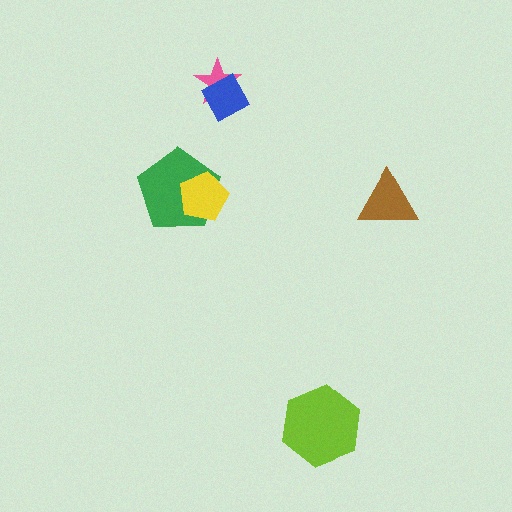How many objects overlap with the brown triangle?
0 objects overlap with the brown triangle.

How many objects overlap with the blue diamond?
1 object overlaps with the blue diamond.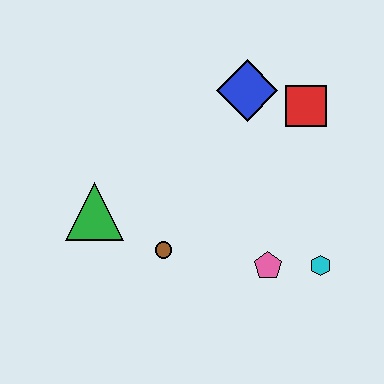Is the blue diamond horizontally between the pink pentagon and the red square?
No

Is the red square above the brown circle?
Yes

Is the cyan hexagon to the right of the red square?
Yes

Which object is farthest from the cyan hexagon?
The green triangle is farthest from the cyan hexagon.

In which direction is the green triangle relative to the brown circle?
The green triangle is to the left of the brown circle.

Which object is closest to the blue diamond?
The red square is closest to the blue diamond.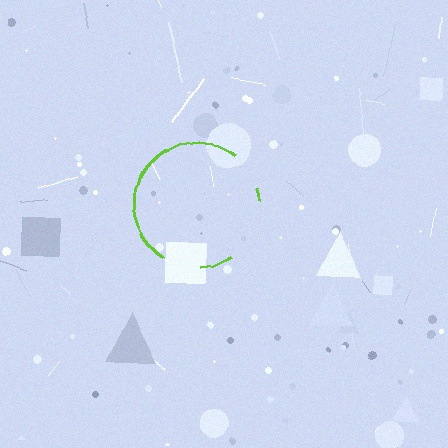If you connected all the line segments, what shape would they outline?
They would outline a circle.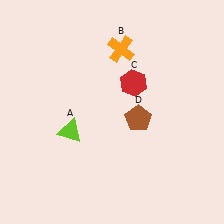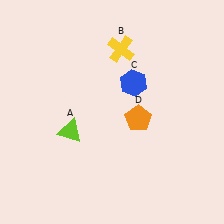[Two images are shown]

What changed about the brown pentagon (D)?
In Image 1, D is brown. In Image 2, it changed to orange.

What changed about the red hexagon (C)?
In Image 1, C is red. In Image 2, it changed to blue.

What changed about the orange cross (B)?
In Image 1, B is orange. In Image 2, it changed to yellow.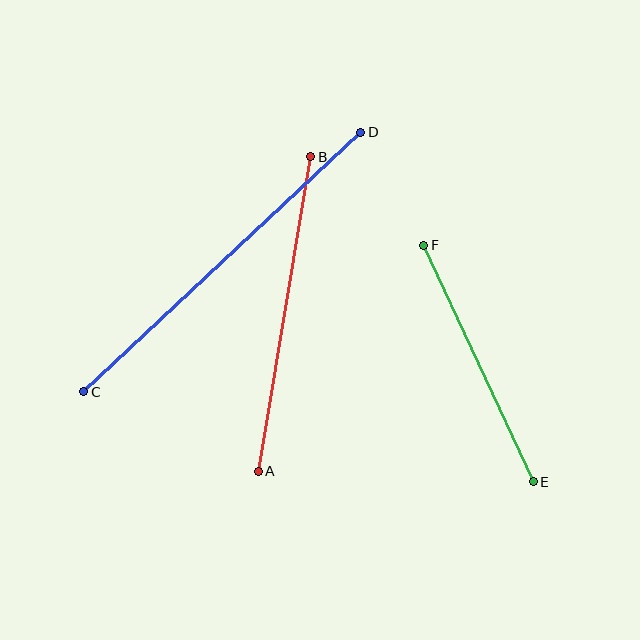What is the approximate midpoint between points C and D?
The midpoint is at approximately (222, 262) pixels.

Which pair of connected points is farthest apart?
Points C and D are farthest apart.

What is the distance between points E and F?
The distance is approximately 261 pixels.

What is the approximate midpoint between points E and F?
The midpoint is at approximately (478, 364) pixels.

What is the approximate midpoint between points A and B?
The midpoint is at approximately (284, 314) pixels.